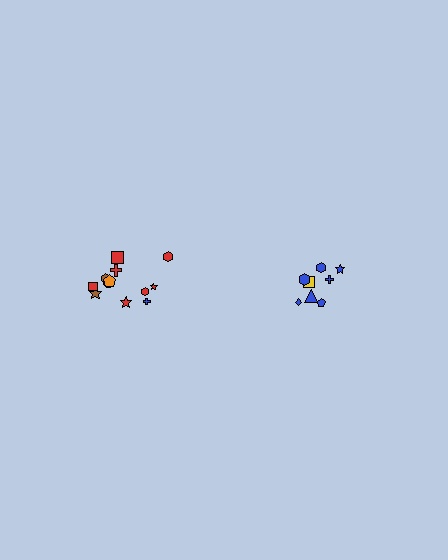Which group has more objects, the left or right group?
The left group.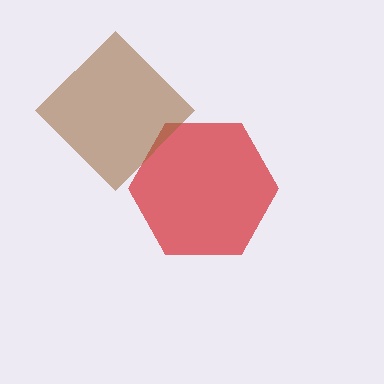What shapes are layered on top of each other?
The layered shapes are: a red hexagon, a brown diamond.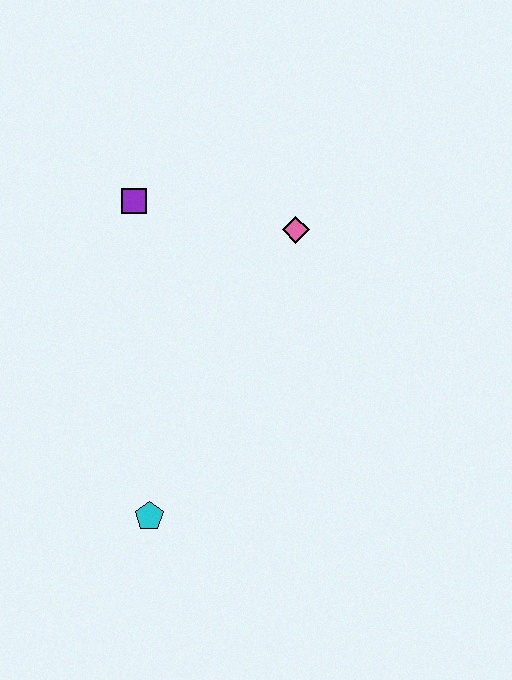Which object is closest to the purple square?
The pink diamond is closest to the purple square.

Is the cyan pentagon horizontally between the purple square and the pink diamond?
Yes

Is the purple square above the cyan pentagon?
Yes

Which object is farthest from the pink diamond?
The cyan pentagon is farthest from the pink diamond.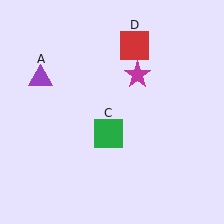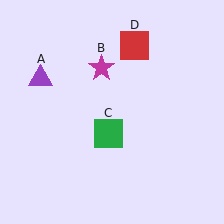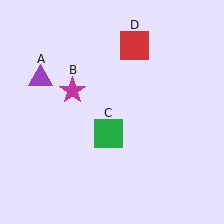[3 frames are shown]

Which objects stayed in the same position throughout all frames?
Purple triangle (object A) and green square (object C) and red square (object D) remained stationary.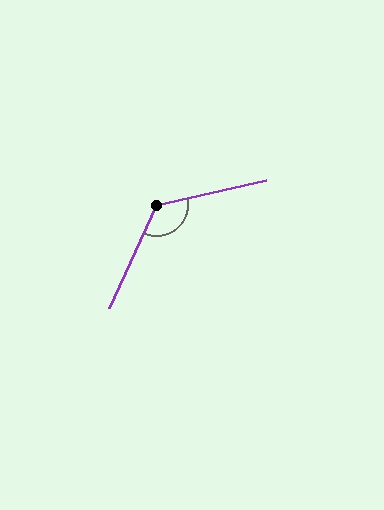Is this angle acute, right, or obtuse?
It is obtuse.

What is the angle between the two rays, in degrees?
Approximately 127 degrees.